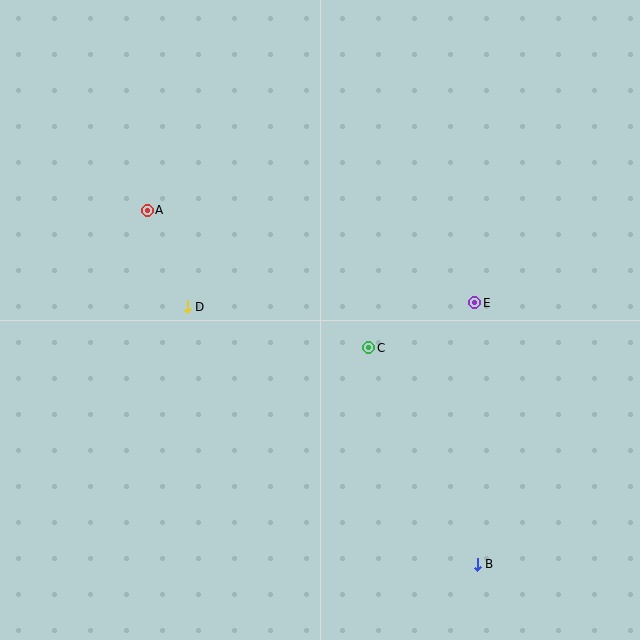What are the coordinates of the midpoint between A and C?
The midpoint between A and C is at (258, 279).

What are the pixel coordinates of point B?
Point B is at (477, 564).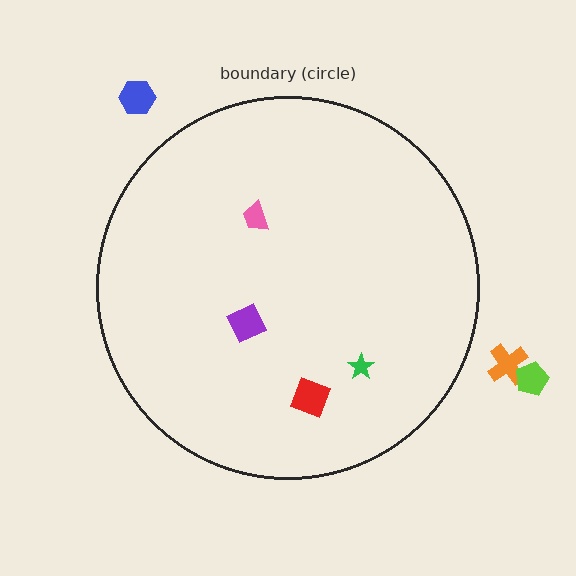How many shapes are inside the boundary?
4 inside, 3 outside.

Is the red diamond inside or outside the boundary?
Inside.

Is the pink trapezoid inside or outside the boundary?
Inside.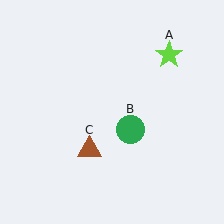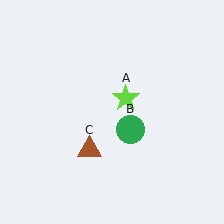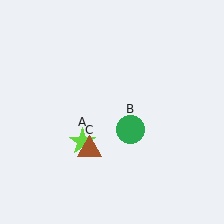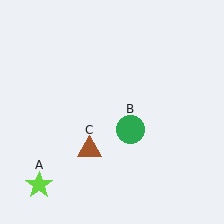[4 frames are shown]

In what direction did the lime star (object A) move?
The lime star (object A) moved down and to the left.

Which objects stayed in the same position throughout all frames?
Green circle (object B) and brown triangle (object C) remained stationary.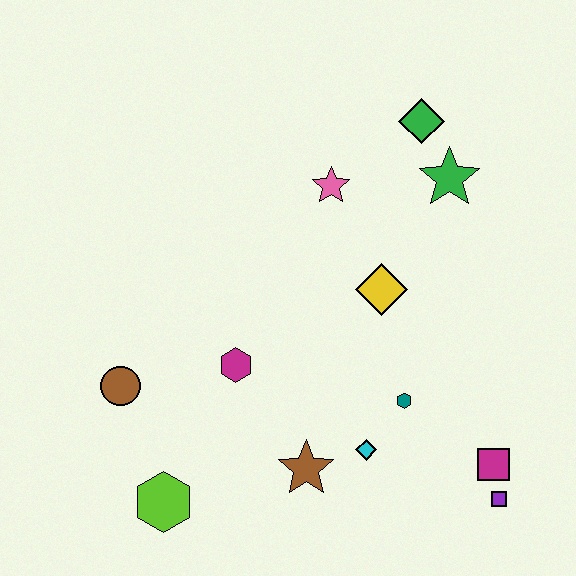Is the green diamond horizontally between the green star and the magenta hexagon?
Yes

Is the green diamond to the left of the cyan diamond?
No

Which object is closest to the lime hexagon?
The brown circle is closest to the lime hexagon.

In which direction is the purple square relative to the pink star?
The purple square is below the pink star.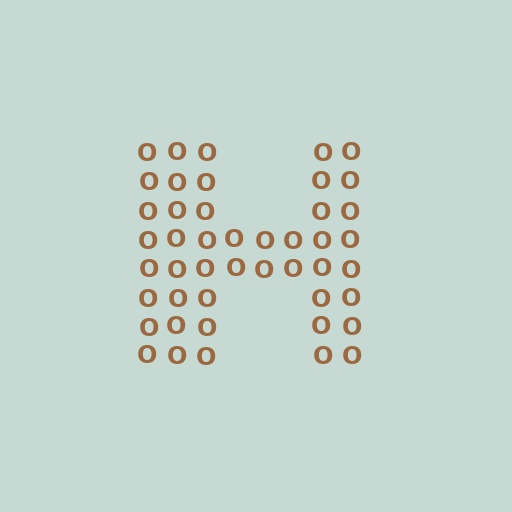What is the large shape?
The large shape is the letter H.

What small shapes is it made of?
It is made of small letter O's.